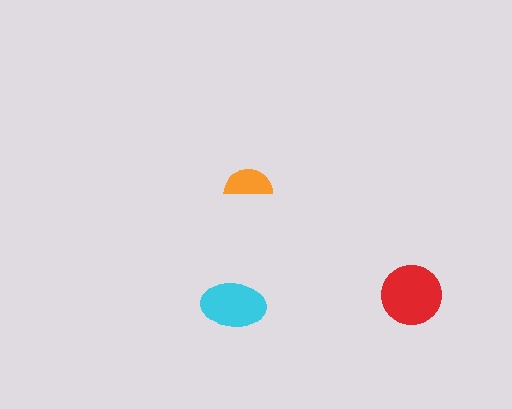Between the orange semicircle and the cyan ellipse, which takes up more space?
The cyan ellipse.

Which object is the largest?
The red circle.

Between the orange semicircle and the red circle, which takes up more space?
The red circle.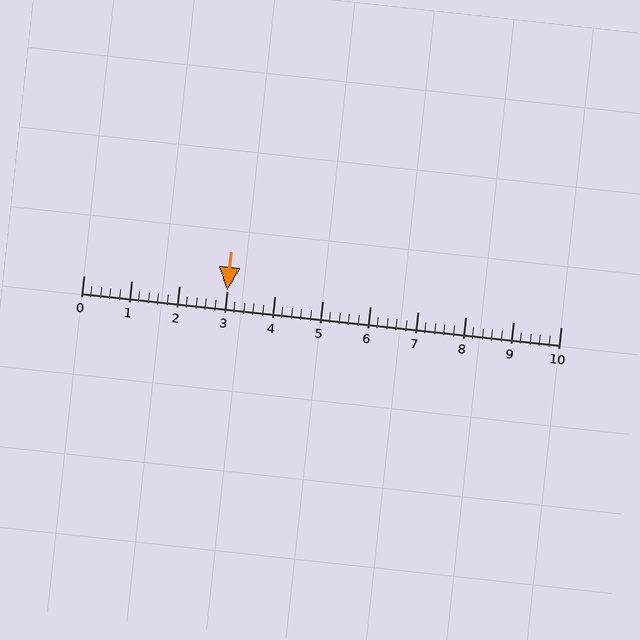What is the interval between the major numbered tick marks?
The major tick marks are spaced 1 units apart.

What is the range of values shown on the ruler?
The ruler shows values from 0 to 10.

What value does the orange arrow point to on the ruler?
The orange arrow points to approximately 3.0.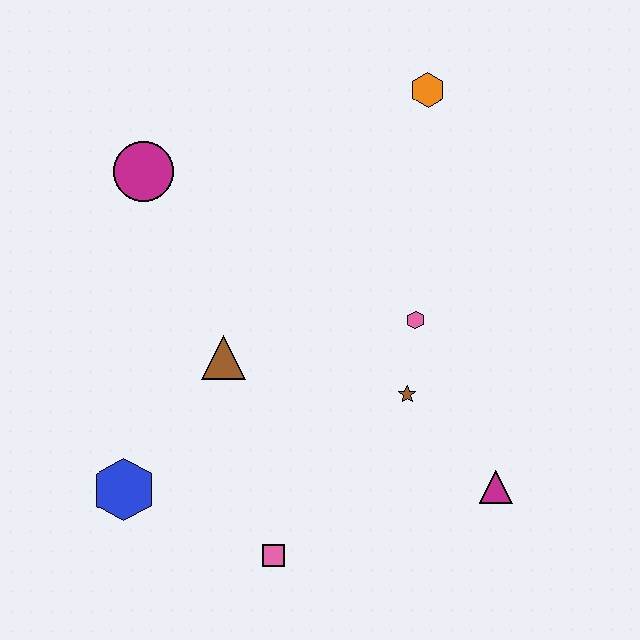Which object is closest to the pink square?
The blue hexagon is closest to the pink square.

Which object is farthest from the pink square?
The orange hexagon is farthest from the pink square.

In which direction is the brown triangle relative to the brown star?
The brown triangle is to the left of the brown star.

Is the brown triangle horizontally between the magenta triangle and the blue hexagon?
Yes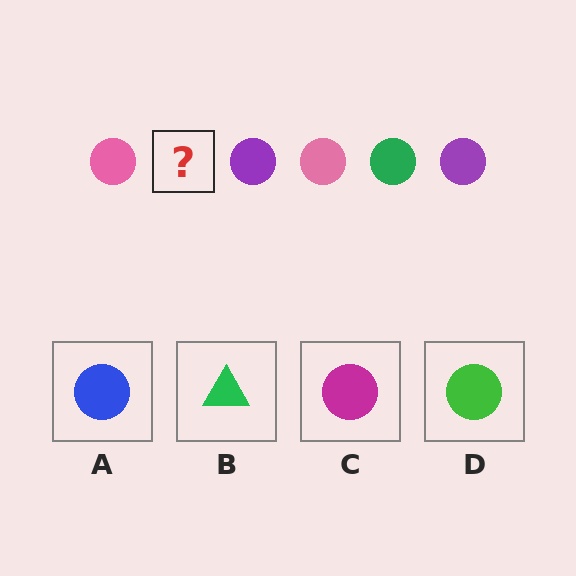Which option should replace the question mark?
Option D.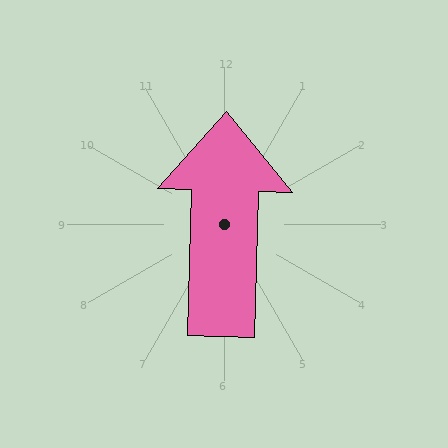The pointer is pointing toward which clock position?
Roughly 12 o'clock.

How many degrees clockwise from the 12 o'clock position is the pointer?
Approximately 1 degrees.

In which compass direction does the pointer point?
North.